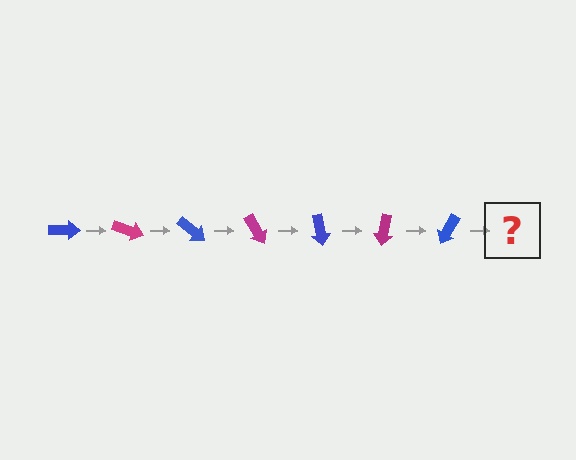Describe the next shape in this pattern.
It should be a magenta arrow, rotated 140 degrees from the start.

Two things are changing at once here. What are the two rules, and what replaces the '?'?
The two rules are that it rotates 20 degrees each step and the color cycles through blue and magenta. The '?' should be a magenta arrow, rotated 140 degrees from the start.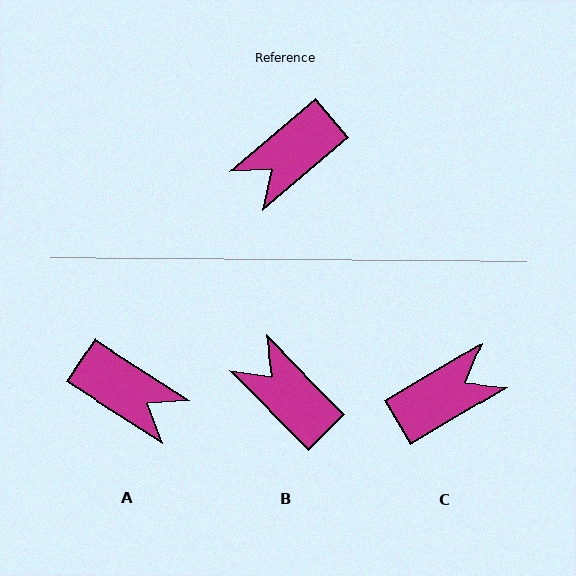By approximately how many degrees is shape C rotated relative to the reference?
Approximately 171 degrees counter-clockwise.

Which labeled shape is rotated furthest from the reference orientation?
C, about 171 degrees away.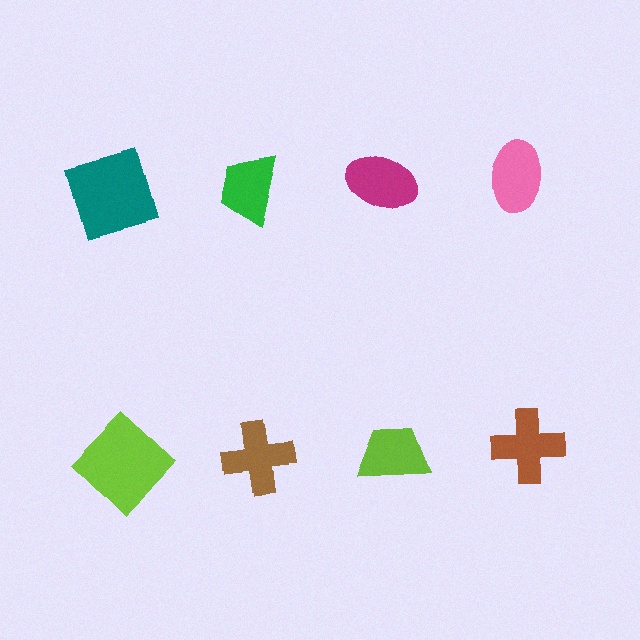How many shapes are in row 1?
4 shapes.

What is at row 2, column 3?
A lime trapezoid.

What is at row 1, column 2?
A green trapezoid.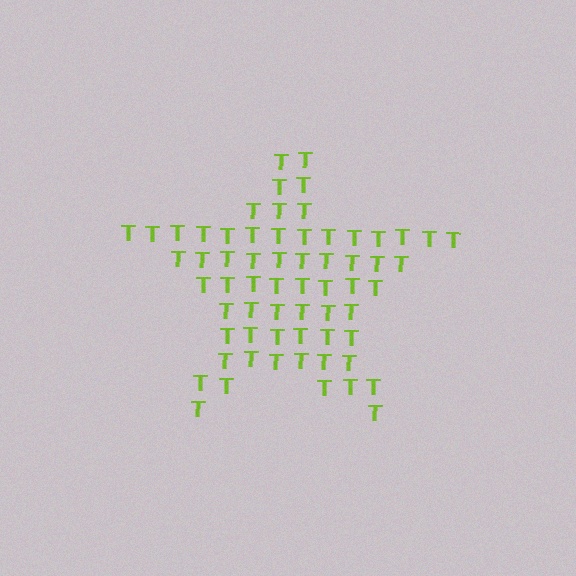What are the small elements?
The small elements are letter T's.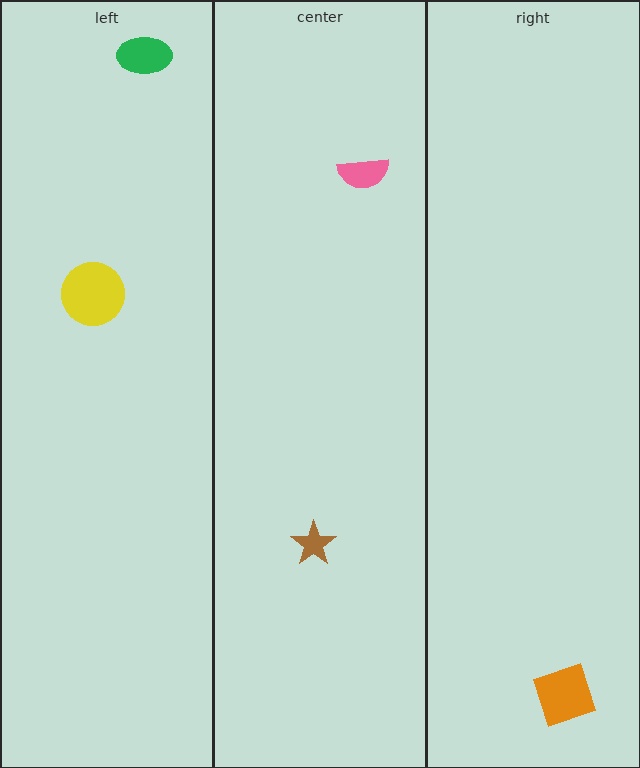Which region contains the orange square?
The right region.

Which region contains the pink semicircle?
The center region.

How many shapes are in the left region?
2.